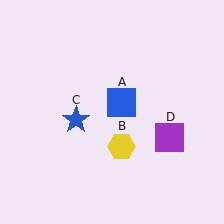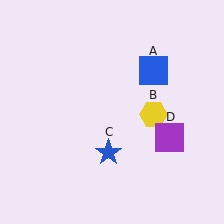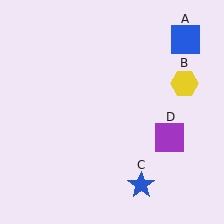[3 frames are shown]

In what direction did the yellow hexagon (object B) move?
The yellow hexagon (object B) moved up and to the right.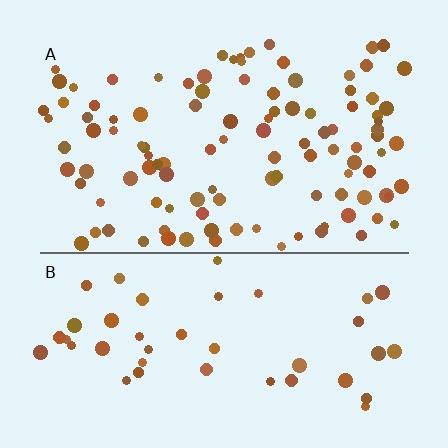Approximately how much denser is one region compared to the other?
Approximately 2.4× — region A over region B.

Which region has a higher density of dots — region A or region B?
A (the top).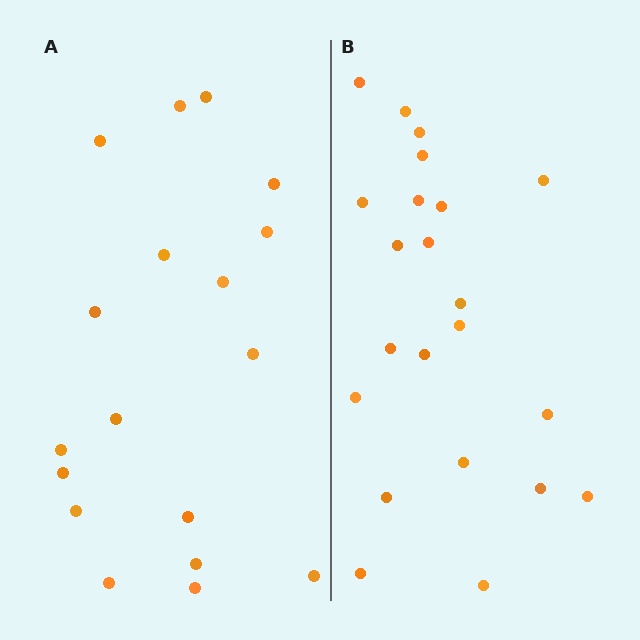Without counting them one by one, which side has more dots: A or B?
Region B (the right region) has more dots.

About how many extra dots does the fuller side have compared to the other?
Region B has about 4 more dots than region A.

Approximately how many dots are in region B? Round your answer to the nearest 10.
About 20 dots. (The exact count is 22, which rounds to 20.)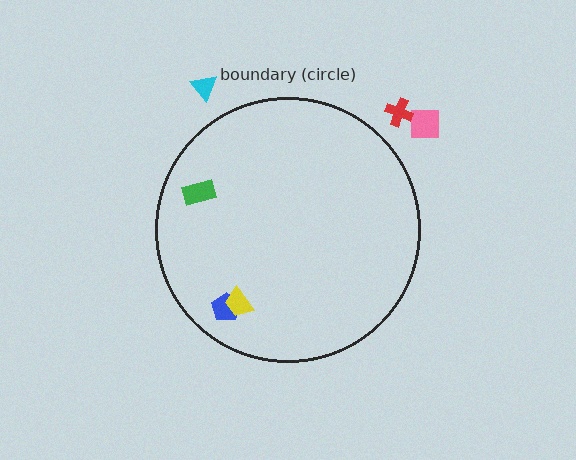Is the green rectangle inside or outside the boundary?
Inside.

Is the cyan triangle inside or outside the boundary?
Outside.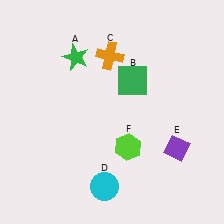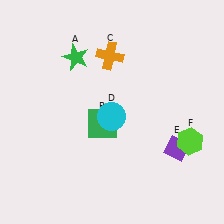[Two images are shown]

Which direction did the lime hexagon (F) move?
The lime hexagon (F) moved right.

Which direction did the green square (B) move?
The green square (B) moved down.